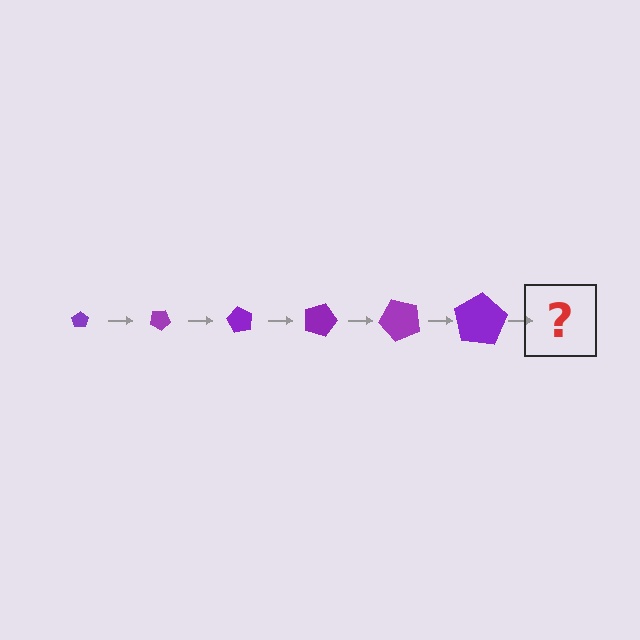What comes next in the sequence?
The next element should be a pentagon, larger than the previous one and rotated 180 degrees from the start.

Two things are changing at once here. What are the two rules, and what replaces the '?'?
The two rules are that the pentagon grows larger each step and it rotates 30 degrees each step. The '?' should be a pentagon, larger than the previous one and rotated 180 degrees from the start.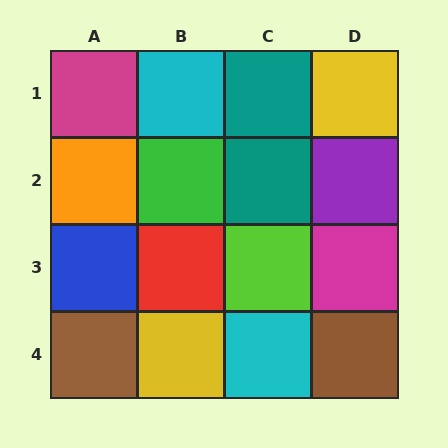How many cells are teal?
2 cells are teal.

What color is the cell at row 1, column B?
Cyan.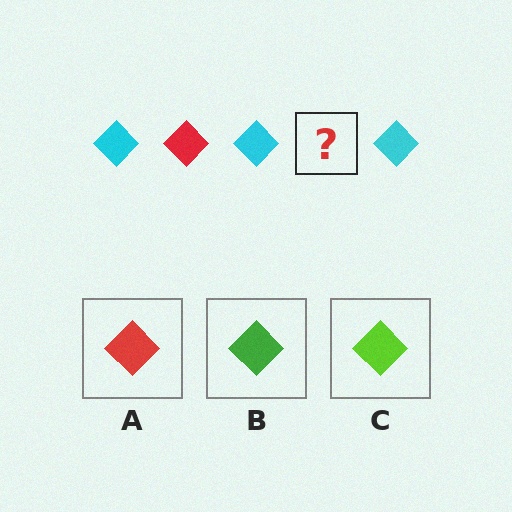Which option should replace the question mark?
Option A.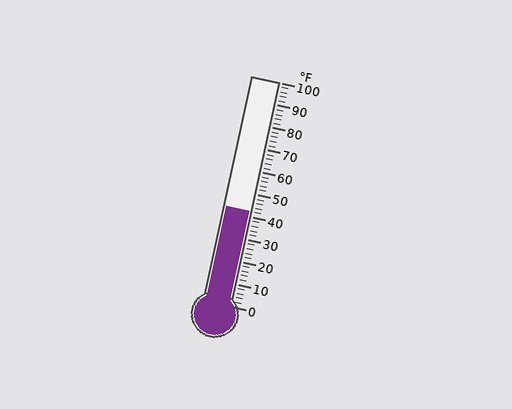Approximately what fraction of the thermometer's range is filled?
The thermometer is filled to approximately 40% of its range.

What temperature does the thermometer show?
The thermometer shows approximately 42°F.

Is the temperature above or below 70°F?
The temperature is below 70°F.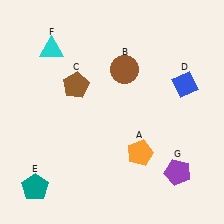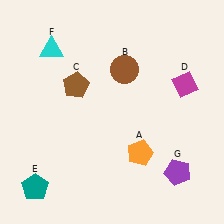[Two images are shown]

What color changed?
The diamond (D) changed from blue in Image 1 to magenta in Image 2.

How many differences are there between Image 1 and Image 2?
There is 1 difference between the two images.